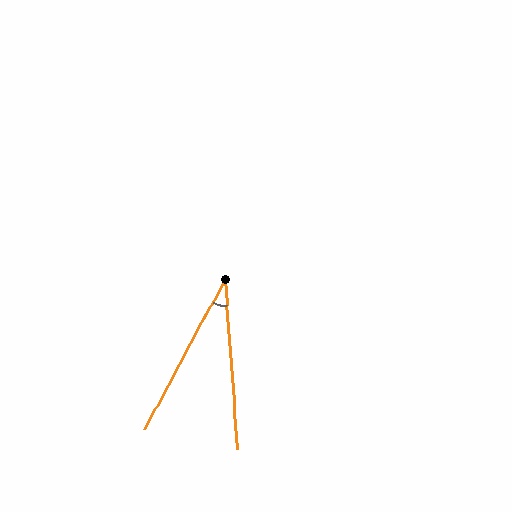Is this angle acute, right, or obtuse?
It is acute.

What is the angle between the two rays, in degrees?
Approximately 32 degrees.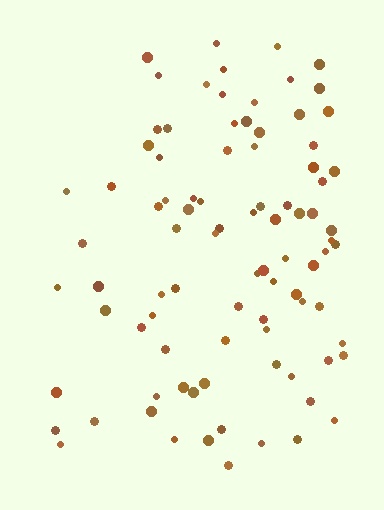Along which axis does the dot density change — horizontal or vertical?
Horizontal.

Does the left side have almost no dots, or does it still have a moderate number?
Still a moderate number, just noticeably fewer than the right.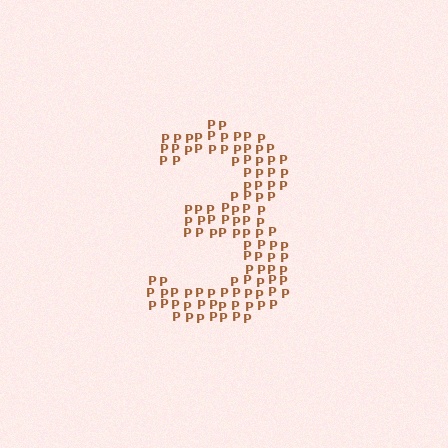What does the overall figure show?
The overall figure shows the digit 3.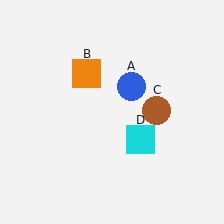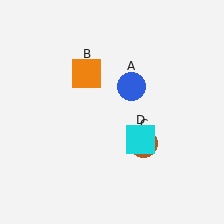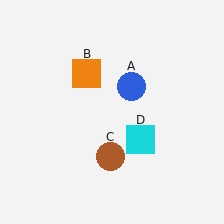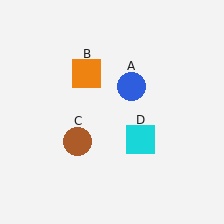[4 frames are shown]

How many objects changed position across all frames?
1 object changed position: brown circle (object C).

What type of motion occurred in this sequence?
The brown circle (object C) rotated clockwise around the center of the scene.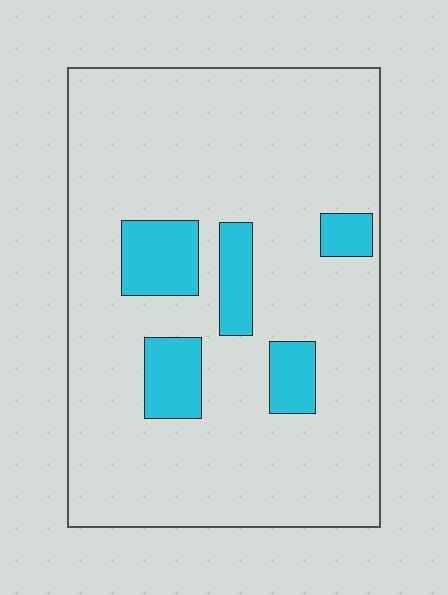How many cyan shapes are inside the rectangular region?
5.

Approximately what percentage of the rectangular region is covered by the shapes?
Approximately 15%.